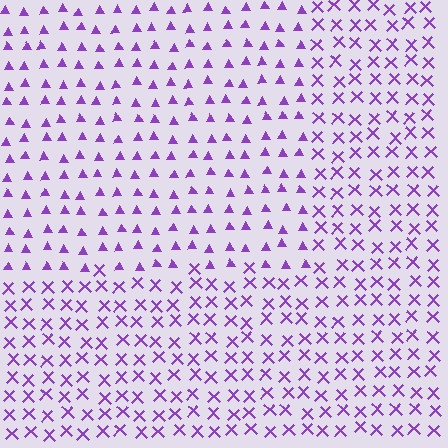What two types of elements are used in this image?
The image uses triangles inside the rectangle region and X marks outside it.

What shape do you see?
I see a rectangle.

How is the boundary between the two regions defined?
The boundary is defined by a change in element shape: triangles inside vs. X marks outside. All elements share the same color and spacing.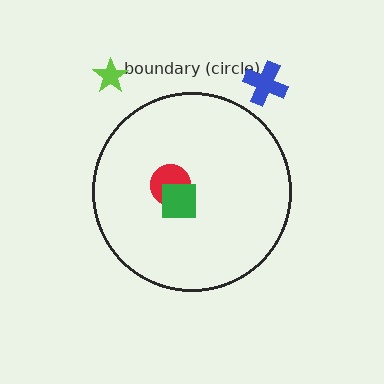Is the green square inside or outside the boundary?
Inside.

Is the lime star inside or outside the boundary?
Outside.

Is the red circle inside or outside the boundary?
Inside.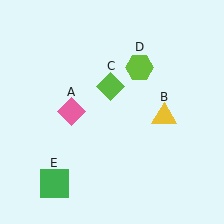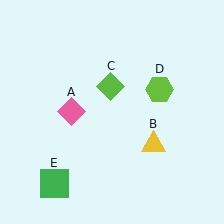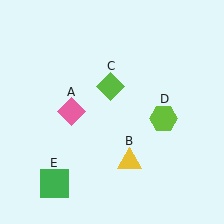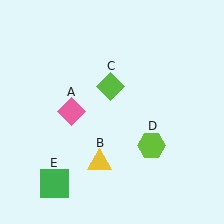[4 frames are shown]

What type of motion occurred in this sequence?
The yellow triangle (object B), lime hexagon (object D) rotated clockwise around the center of the scene.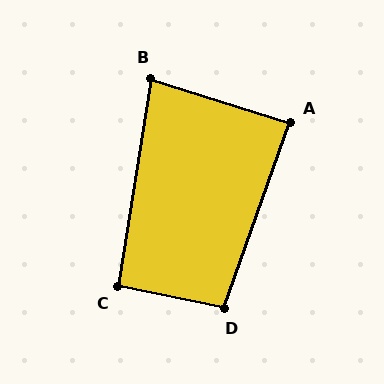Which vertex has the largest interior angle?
D, at approximately 98 degrees.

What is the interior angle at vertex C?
Approximately 92 degrees (approximately right).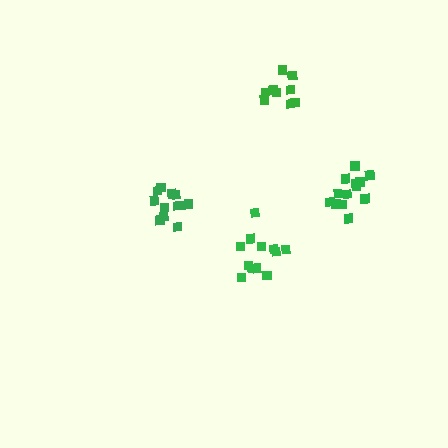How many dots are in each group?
Group 1: 10 dots, Group 2: 12 dots, Group 3: 12 dots, Group 4: 13 dots (47 total).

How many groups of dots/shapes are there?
There are 4 groups.